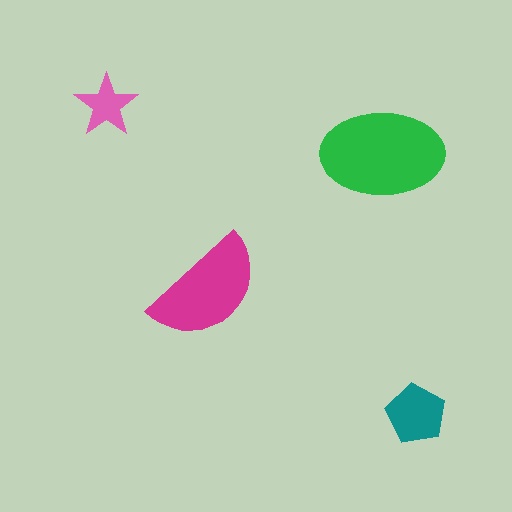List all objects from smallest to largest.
The pink star, the teal pentagon, the magenta semicircle, the green ellipse.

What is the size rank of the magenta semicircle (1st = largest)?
2nd.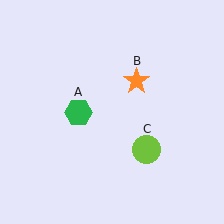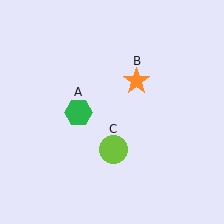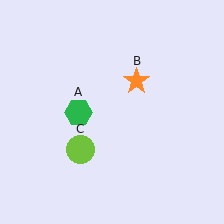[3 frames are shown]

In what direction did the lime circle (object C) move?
The lime circle (object C) moved left.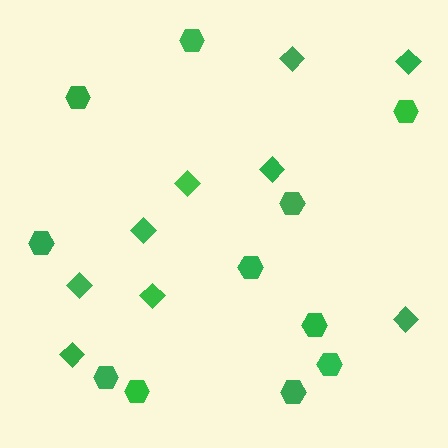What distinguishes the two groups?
There are 2 groups: one group of hexagons (11) and one group of diamonds (9).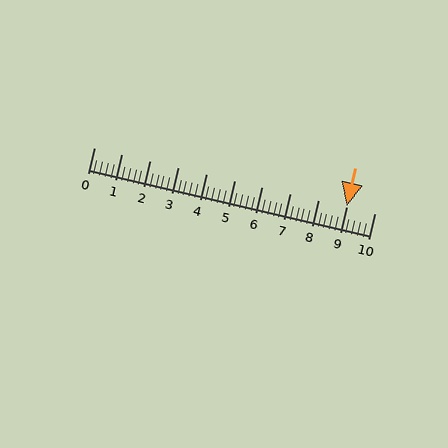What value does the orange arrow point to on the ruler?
The orange arrow points to approximately 9.0.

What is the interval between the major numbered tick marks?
The major tick marks are spaced 1 units apart.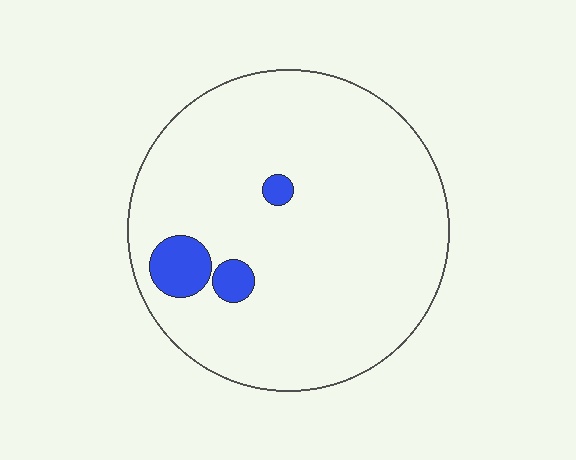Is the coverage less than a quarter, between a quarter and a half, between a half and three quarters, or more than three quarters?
Less than a quarter.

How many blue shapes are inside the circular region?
3.